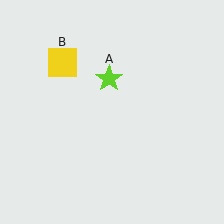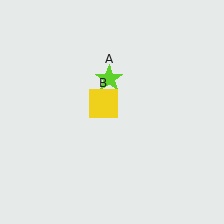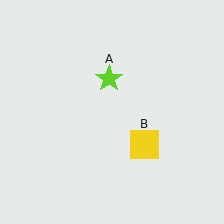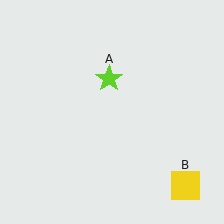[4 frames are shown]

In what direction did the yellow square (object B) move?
The yellow square (object B) moved down and to the right.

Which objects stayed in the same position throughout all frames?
Lime star (object A) remained stationary.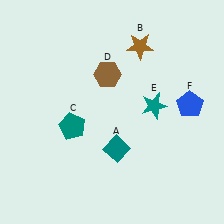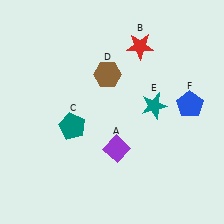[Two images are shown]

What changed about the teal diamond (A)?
In Image 1, A is teal. In Image 2, it changed to purple.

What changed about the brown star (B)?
In Image 1, B is brown. In Image 2, it changed to red.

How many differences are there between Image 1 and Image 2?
There are 2 differences between the two images.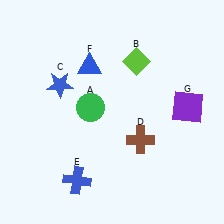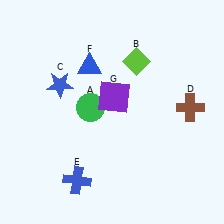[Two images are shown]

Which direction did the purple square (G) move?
The purple square (G) moved left.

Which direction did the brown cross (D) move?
The brown cross (D) moved right.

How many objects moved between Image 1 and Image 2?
2 objects moved between the two images.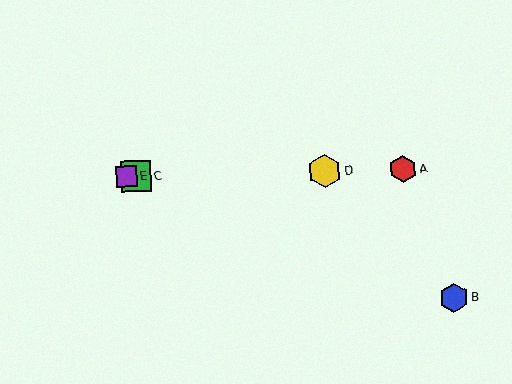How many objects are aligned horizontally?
4 objects (A, C, D, E) are aligned horizontally.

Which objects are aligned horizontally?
Objects A, C, D, E are aligned horizontally.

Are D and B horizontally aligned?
No, D is at y≈171 and B is at y≈298.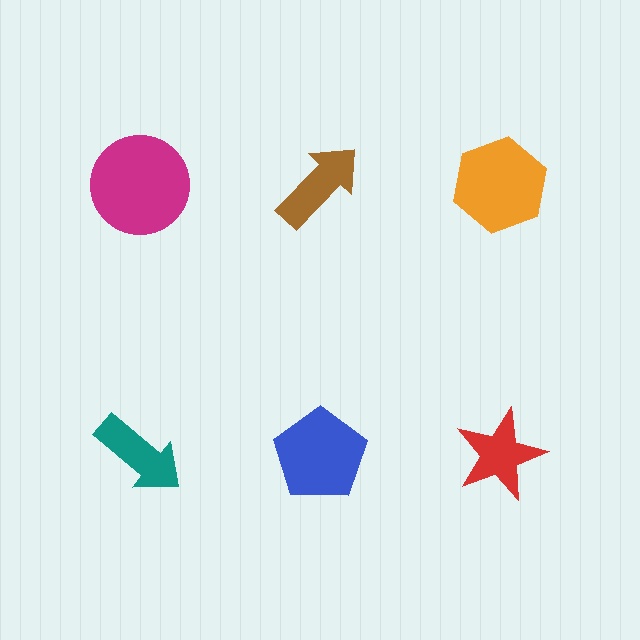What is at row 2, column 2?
A blue pentagon.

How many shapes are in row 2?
3 shapes.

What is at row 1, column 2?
A brown arrow.